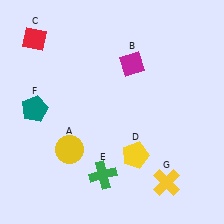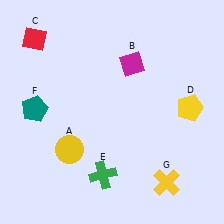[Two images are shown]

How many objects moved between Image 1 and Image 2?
1 object moved between the two images.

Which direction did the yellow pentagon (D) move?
The yellow pentagon (D) moved right.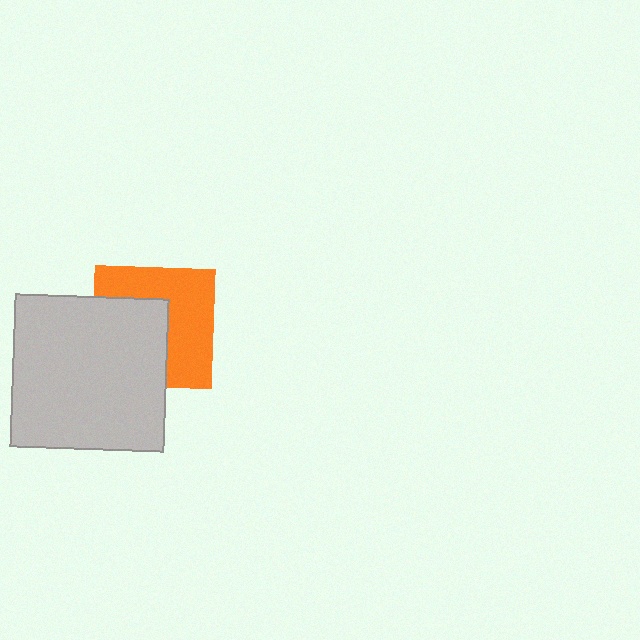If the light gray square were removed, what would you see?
You would see the complete orange square.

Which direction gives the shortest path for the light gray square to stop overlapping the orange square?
Moving toward the lower-left gives the shortest separation.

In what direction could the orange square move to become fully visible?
The orange square could move toward the upper-right. That would shift it out from behind the light gray square entirely.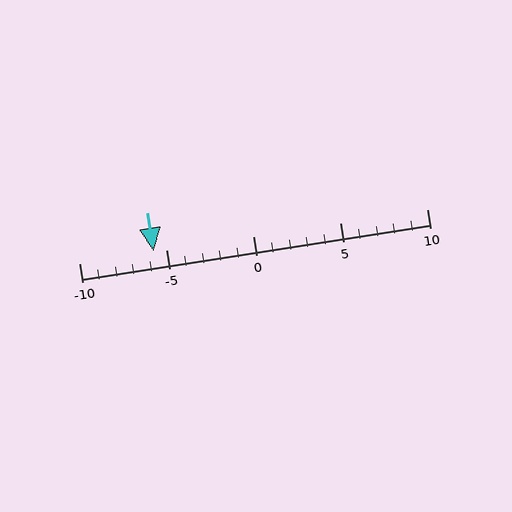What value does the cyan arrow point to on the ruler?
The cyan arrow points to approximately -6.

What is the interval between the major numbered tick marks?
The major tick marks are spaced 5 units apart.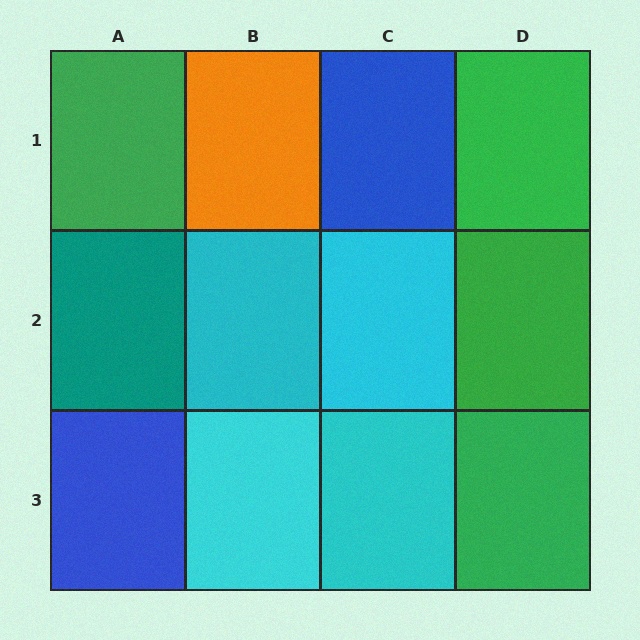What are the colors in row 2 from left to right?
Teal, cyan, cyan, green.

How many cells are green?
4 cells are green.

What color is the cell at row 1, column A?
Green.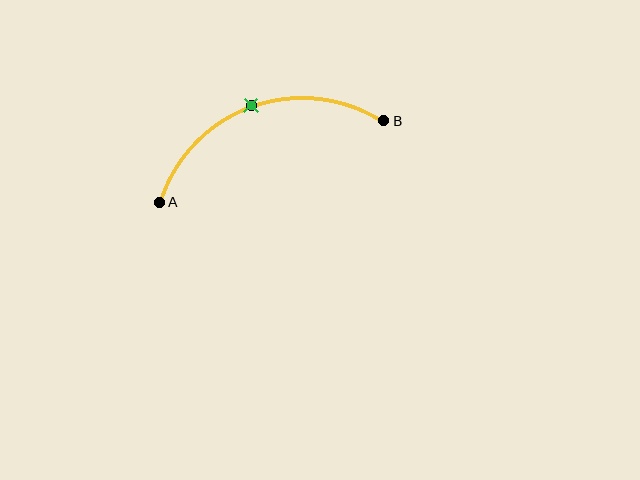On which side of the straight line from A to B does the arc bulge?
The arc bulges above the straight line connecting A and B.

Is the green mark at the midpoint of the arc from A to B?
Yes. The green mark lies on the arc at equal arc-length from both A and B — it is the arc midpoint.